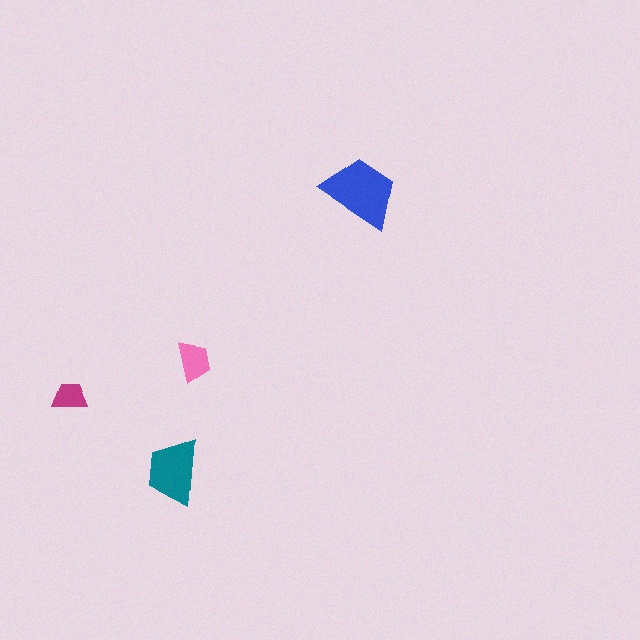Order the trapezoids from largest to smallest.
the blue one, the teal one, the pink one, the magenta one.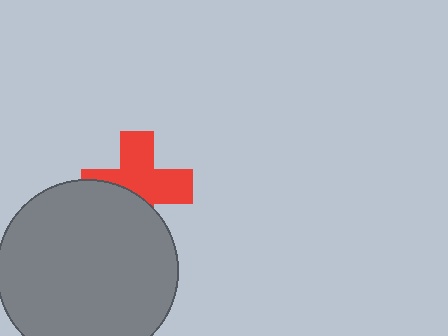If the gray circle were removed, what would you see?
You would see the complete red cross.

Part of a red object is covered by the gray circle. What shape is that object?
It is a cross.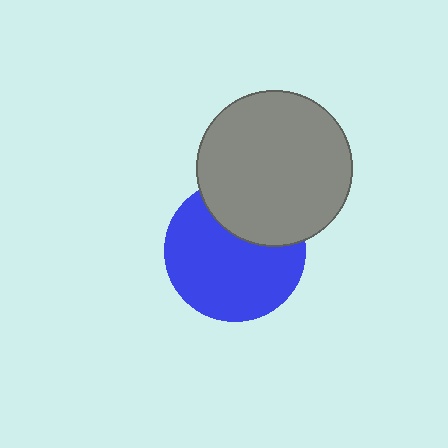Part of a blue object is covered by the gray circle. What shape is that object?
It is a circle.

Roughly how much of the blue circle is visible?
Most of it is visible (roughly 70%).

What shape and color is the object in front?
The object in front is a gray circle.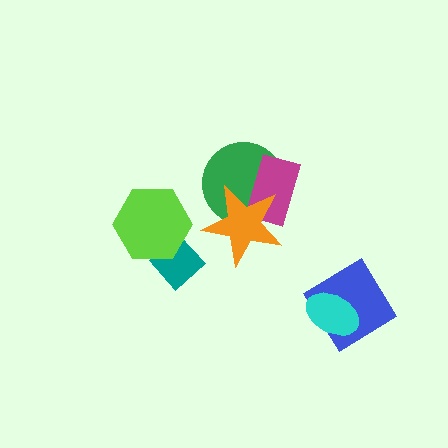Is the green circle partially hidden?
Yes, it is partially covered by another shape.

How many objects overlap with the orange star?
2 objects overlap with the orange star.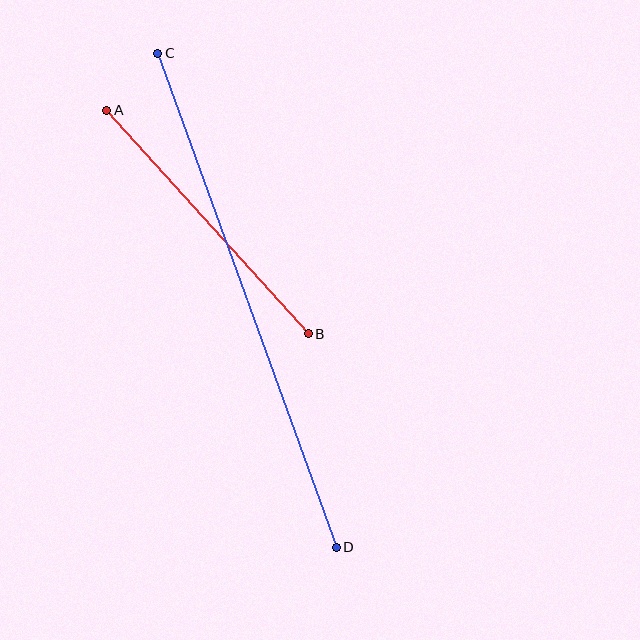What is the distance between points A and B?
The distance is approximately 301 pixels.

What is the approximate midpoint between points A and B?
The midpoint is at approximately (208, 222) pixels.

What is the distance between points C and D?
The distance is approximately 525 pixels.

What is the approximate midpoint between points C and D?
The midpoint is at approximately (247, 300) pixels.